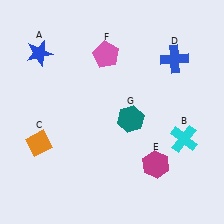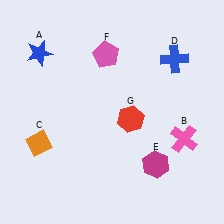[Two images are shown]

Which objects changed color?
B changed from cyan to pink. G changed from teal to red.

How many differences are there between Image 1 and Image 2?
There are 2 differences between the two images.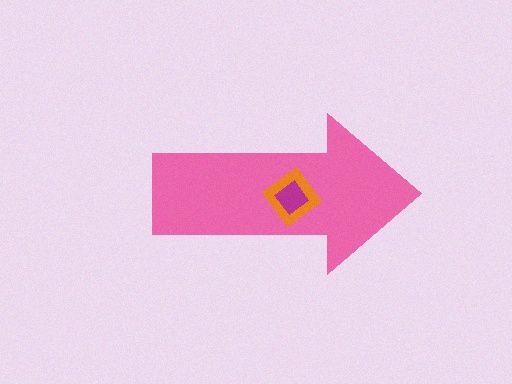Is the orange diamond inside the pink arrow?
Yes.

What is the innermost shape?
The magenta diamond.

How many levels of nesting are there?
3.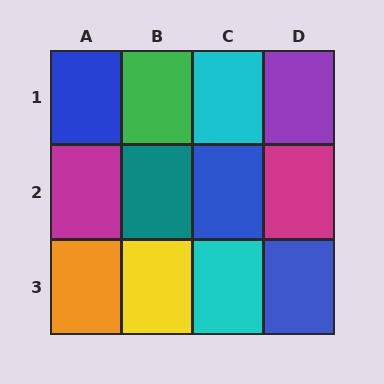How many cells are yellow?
1 cell is yellow.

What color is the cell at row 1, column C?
Cyan.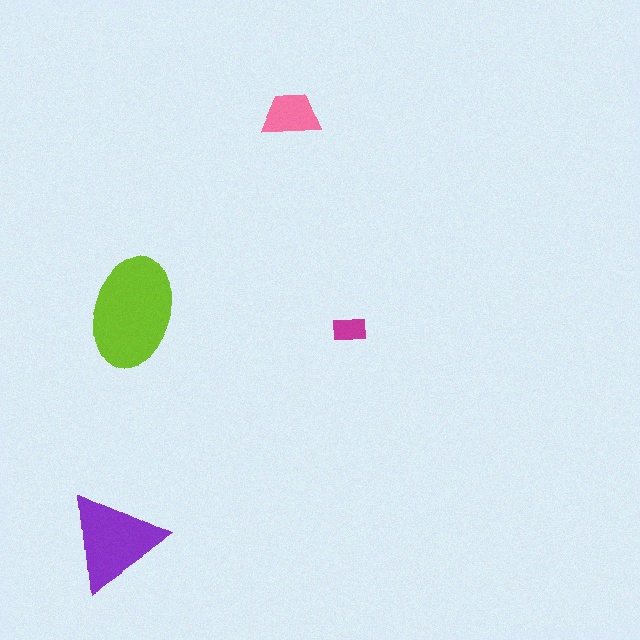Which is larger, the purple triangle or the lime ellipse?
The lime ellipse.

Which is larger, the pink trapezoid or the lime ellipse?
The lime ellipse.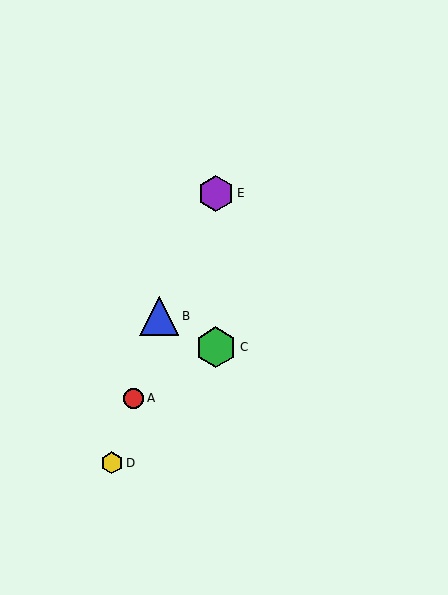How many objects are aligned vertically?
2 objects (C, E) are aligned vertically.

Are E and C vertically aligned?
Yes, both are at x≈216.